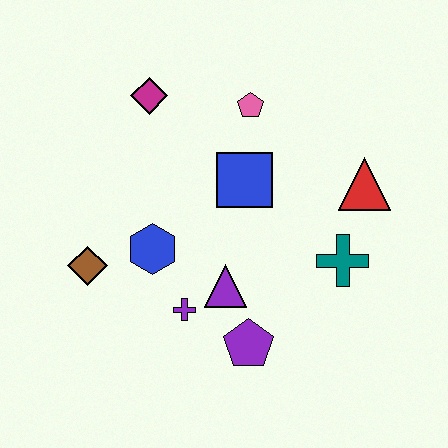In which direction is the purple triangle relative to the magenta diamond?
The purple triangle is below the magenta diamond.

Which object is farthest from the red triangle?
The brown diamond is farthest from the red triangle.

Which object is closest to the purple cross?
The purple triangle is closest to the purple cross.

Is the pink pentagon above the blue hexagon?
Yes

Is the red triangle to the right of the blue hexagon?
Yes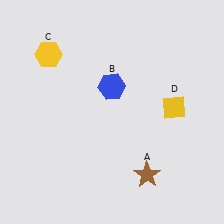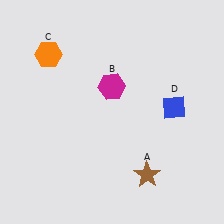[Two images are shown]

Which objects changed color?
B changed from blue to magenta. C changed from yellow to orange. D changed from yellow to blue.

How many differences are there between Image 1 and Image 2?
There are 3 differences between the two images.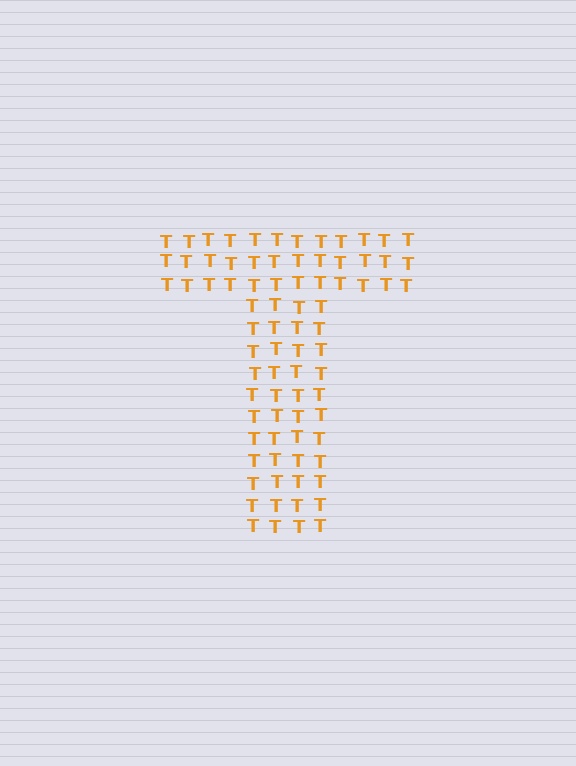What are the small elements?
The small elements are letter T's.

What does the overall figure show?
The overall figure shows the letter T.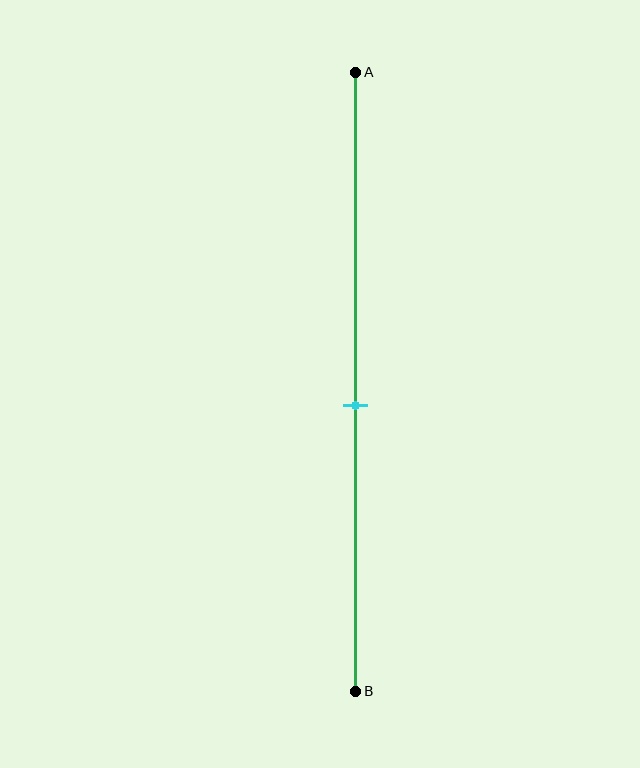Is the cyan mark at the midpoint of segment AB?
No, the mark is at about 55% from A, not at the 50% midpoint.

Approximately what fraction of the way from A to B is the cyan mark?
The cyan mark is approximately 55% of the way from A to B.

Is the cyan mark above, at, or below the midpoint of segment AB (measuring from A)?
The cyan mark is below the midpoint of segment AB.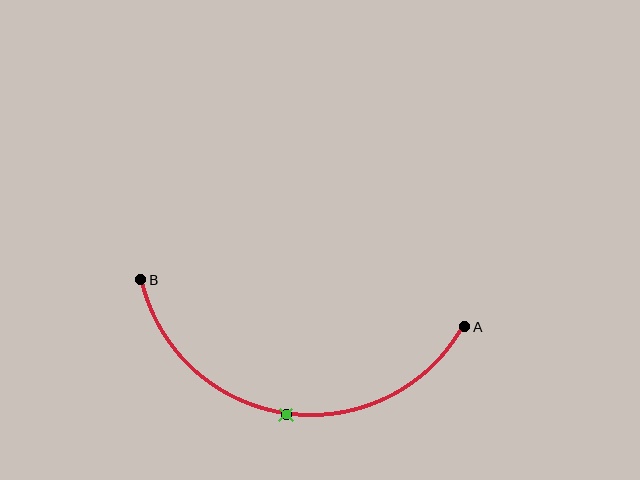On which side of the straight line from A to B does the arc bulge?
The arc bulges below the straight line connecting A and B.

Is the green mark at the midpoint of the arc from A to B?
Yes. The green mark lies on the arc at equal arc-length from both A and B — it is the arc midpoint.